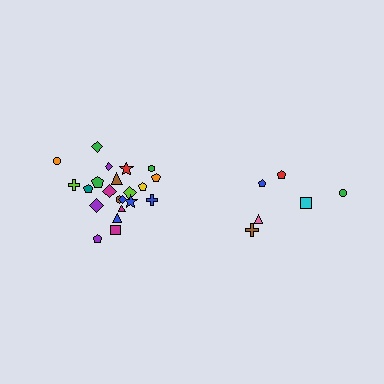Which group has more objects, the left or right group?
The left group.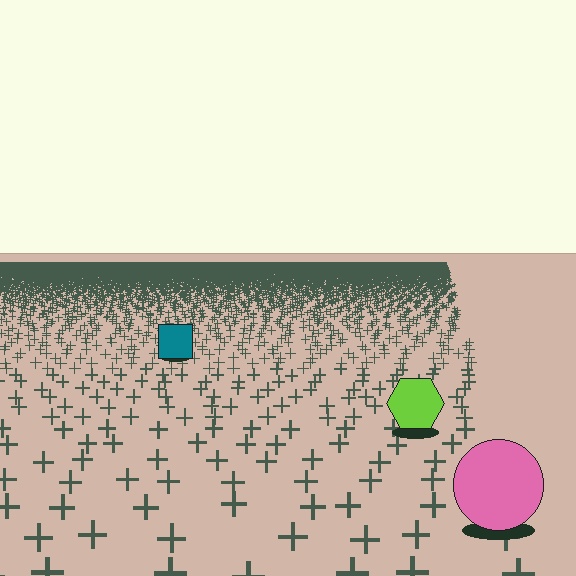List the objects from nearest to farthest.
From nearest to farthest: the pink circle, the lime hexagon, the teal square.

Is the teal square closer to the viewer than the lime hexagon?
No. The lime hexagon is closer — you can tell from the texture gradient: the ground texture is coarser near it.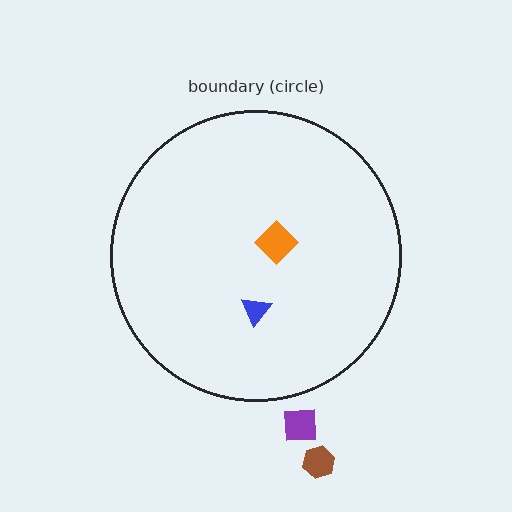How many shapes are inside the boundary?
2 inside, 2 outside.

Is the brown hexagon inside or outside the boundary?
Outside.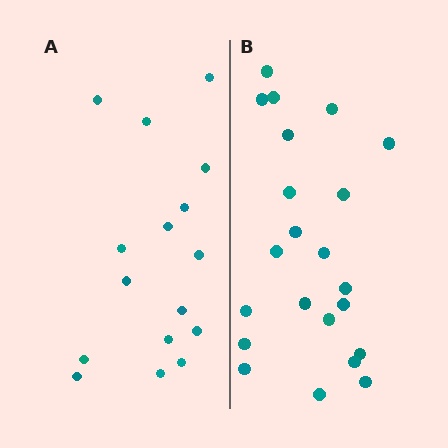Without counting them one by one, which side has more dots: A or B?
Region B (the right region) has more dots.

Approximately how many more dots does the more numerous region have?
Region B has about 6 more dots than region A.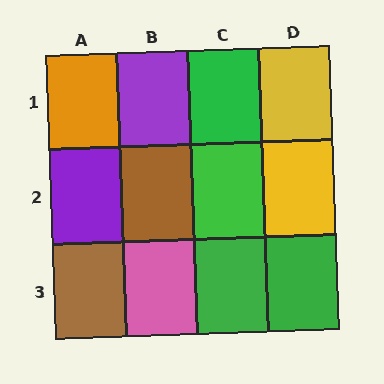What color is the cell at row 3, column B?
Pink.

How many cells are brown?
2 cells are brown.